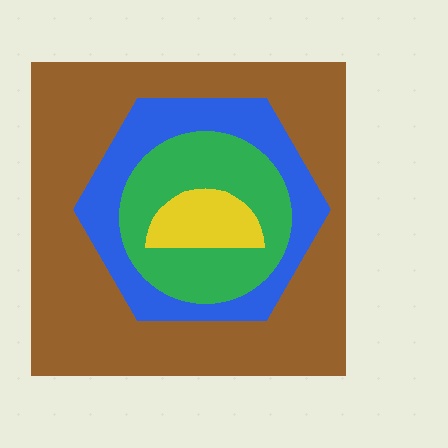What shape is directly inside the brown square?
The blue hexagon.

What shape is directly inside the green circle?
The yellow semicircle.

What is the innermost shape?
The yellow semicircle.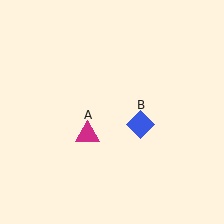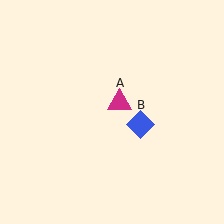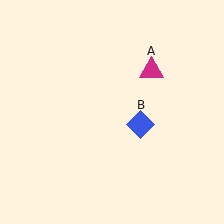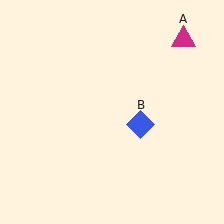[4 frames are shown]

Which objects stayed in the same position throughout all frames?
Blue diamond (object B) remained stationary.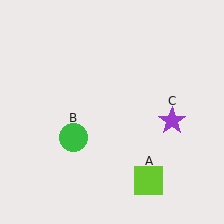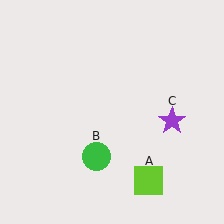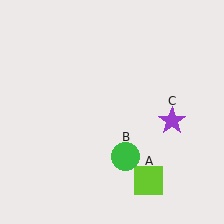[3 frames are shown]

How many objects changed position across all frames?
1 object changed position: green circle (object B).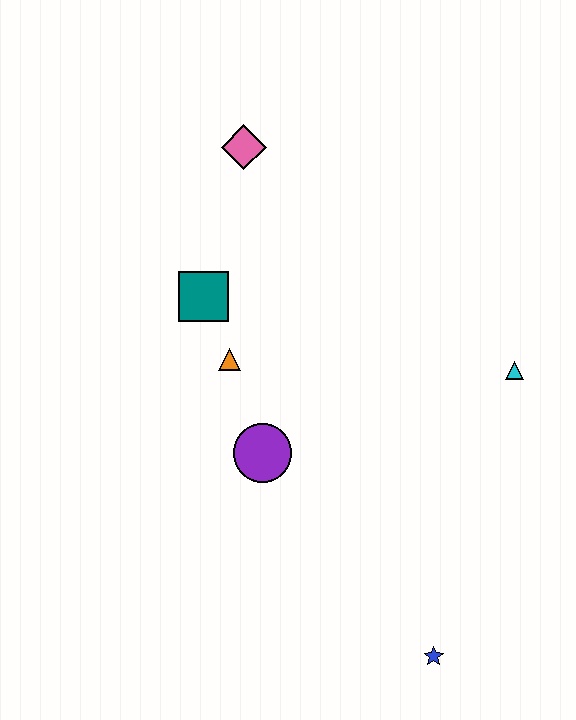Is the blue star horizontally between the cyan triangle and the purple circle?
Yes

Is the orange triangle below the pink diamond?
Yes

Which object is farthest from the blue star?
The pink diamond is farthest from the blue star.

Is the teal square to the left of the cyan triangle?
Yes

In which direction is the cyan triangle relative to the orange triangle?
The cyan triangle is to the right of the orange triangle.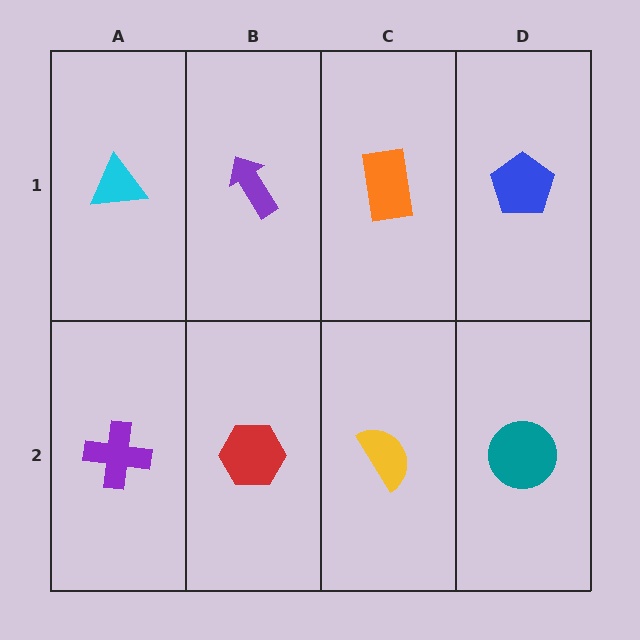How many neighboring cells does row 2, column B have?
3.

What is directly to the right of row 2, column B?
A yellow semicircle.